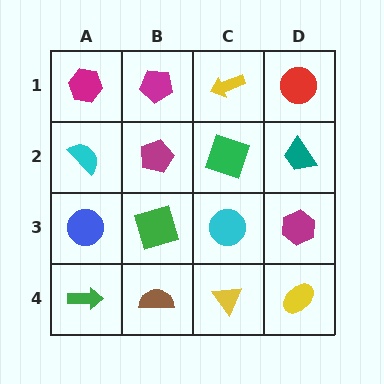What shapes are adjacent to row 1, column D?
A teal trapezoid (row 2, column D), a yellow arrow (row 1, column C).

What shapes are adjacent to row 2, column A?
A magenta hexagon (row 1, column A), a blue circle (row 3, column A), a magenta pentagon (row 2, column B).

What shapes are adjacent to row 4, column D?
A magenta hexagon (row 3, column D), a yellow triangle (row 4, column C).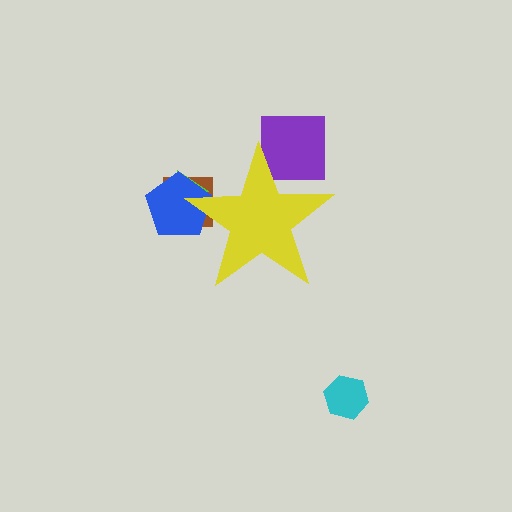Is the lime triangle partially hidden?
Yes, the lime triangle is partially hidden behind the yellow star.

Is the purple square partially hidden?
Yes, the purple square is partially hidden behind the yellow star.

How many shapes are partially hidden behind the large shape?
4 shapes are partially hidden.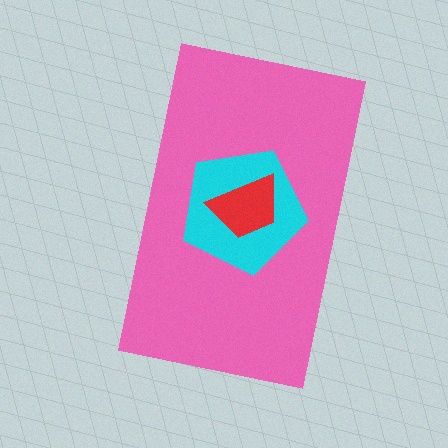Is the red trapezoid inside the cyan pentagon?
Yes.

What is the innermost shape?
The red trapezoid.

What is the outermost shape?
The pink rectangle.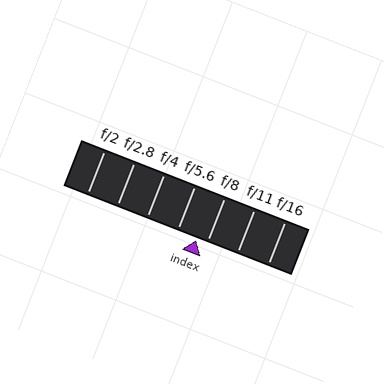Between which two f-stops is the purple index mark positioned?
The index mark is between f/5.6 and f/8.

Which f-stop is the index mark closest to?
The index mark is closest to f/8.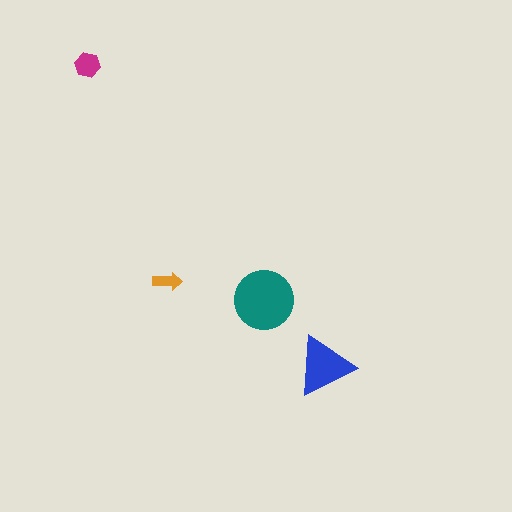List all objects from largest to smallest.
The teal circle, the blue triangle, the magenta hexagon, the orange arrow.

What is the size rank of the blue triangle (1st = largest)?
2nd.